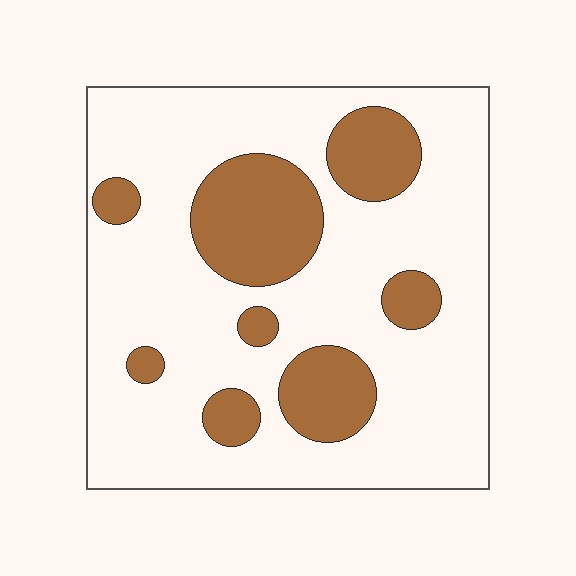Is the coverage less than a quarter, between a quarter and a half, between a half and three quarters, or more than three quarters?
Less than a quarter.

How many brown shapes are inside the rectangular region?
8.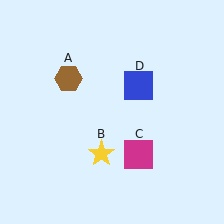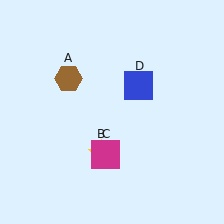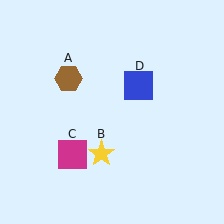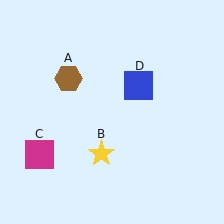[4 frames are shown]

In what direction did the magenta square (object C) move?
The magenta square (object C) moved left.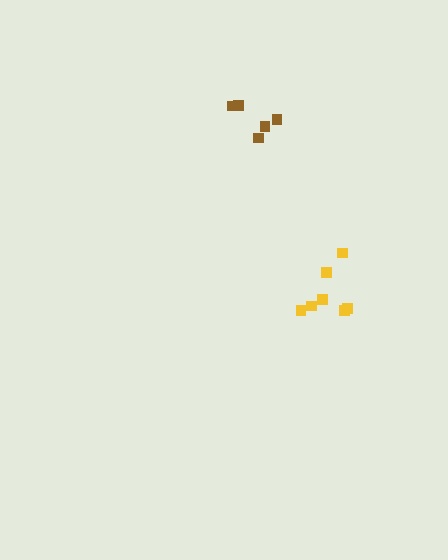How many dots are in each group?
Group 1: 7 dots, Group 2: 5 dots (12 total).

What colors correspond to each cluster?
The clusters are colored: yellow, brown.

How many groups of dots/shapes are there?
There are 2 groups.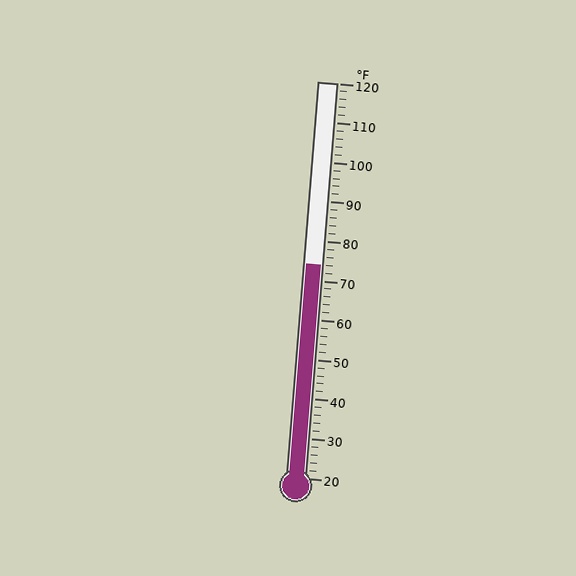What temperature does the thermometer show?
The thermometer shows approximately 74°F.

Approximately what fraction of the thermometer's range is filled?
The thermometer is filled to approximately 55% of its range.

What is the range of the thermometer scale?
The thermometer scale ranges from 20°F to 120°F.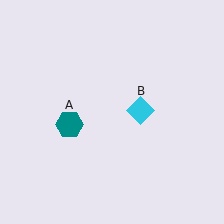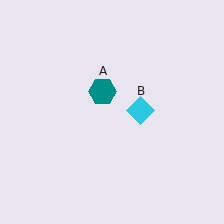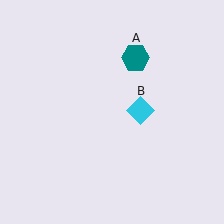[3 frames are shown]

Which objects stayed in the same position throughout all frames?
Cyan diamond (object B) remained stationary.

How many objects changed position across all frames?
1 object changed position: teal hexagon (object A).